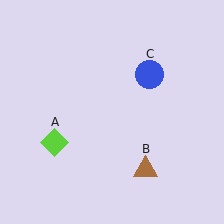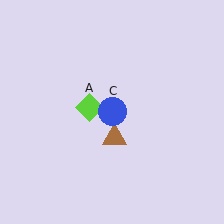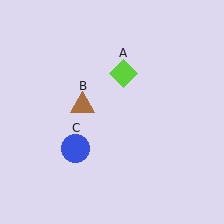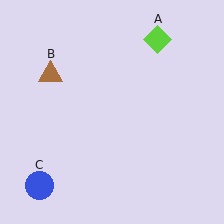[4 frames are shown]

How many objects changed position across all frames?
3 objects changed position: lime diamond (object A), brown triangle (object B), blue circle (object C).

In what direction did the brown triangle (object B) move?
The brown triangle (object B) moved up and to the left.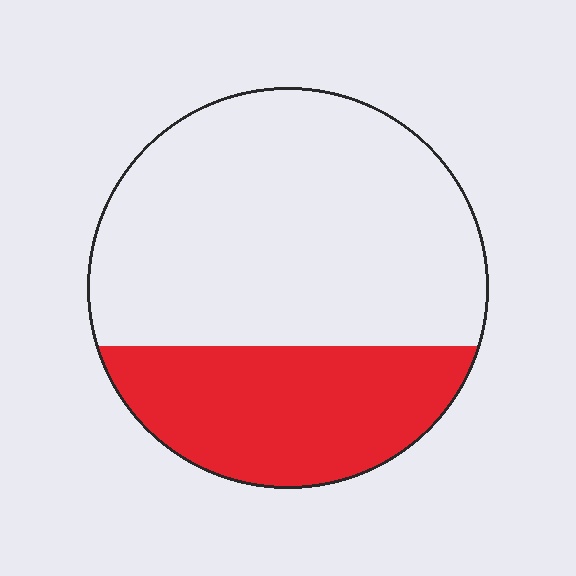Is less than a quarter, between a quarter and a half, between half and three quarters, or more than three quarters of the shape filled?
Between a quarter and a half.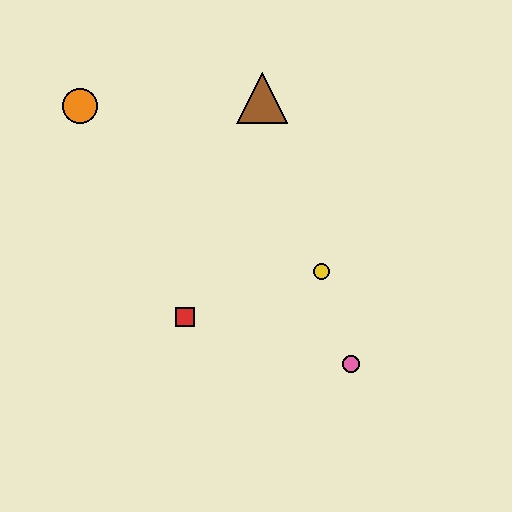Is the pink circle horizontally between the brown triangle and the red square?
No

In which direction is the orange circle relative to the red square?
The orange circle is above the red square.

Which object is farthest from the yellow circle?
The orange circle is farthest from the yellow circle.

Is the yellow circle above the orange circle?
No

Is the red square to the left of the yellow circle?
Yes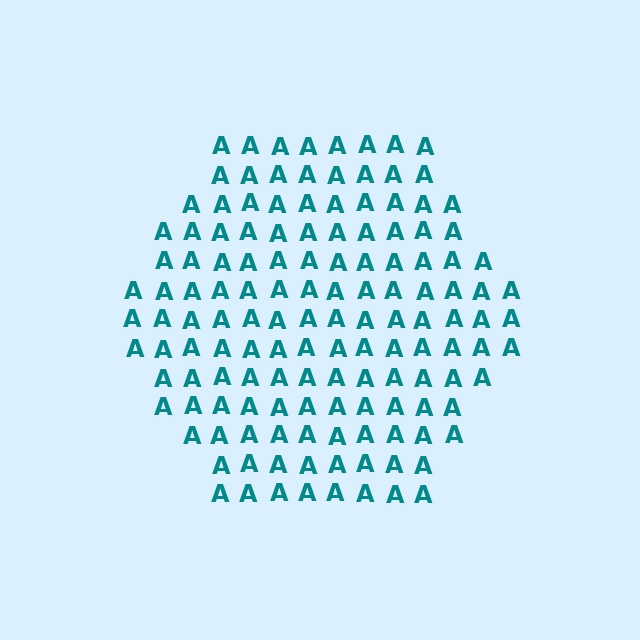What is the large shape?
The large shape is a hexagon.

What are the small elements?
The small elements are letter A's.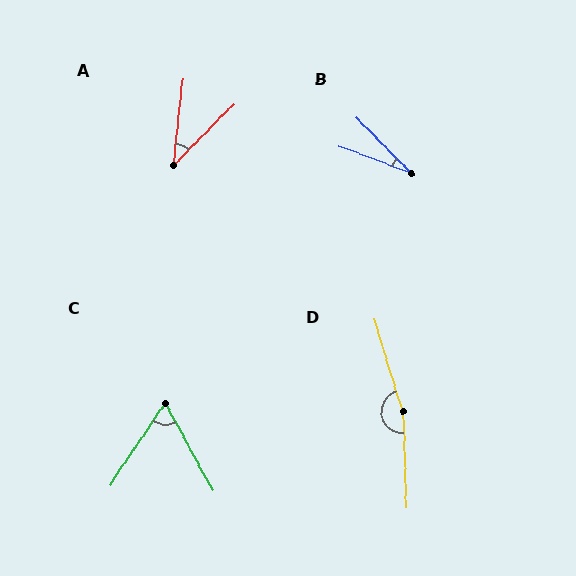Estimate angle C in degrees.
Approximately 62 degrees.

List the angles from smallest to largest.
B (25°), A (38°), C (62°), D (165°).